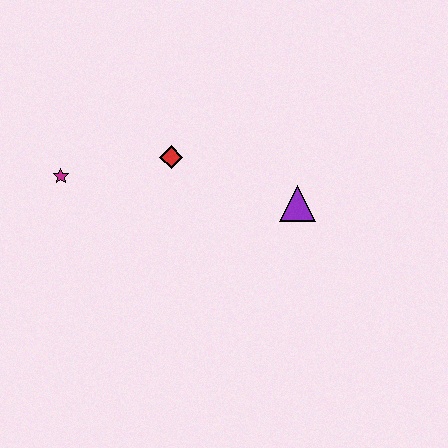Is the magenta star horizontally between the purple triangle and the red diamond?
No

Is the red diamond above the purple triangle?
Yes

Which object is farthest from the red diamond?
The purple triangle is farthest from the red diamond.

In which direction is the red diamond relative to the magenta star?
The red diamond is to the right of the magenta star.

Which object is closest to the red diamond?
The magenta star is closest to the red diamond.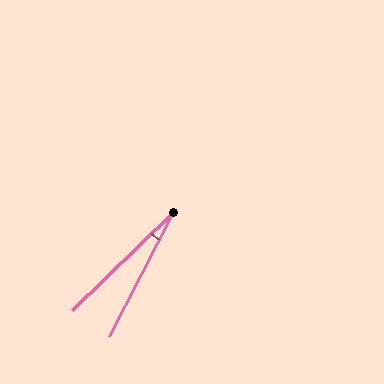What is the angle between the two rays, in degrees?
Approximately 19 degrees.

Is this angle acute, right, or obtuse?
It is acute.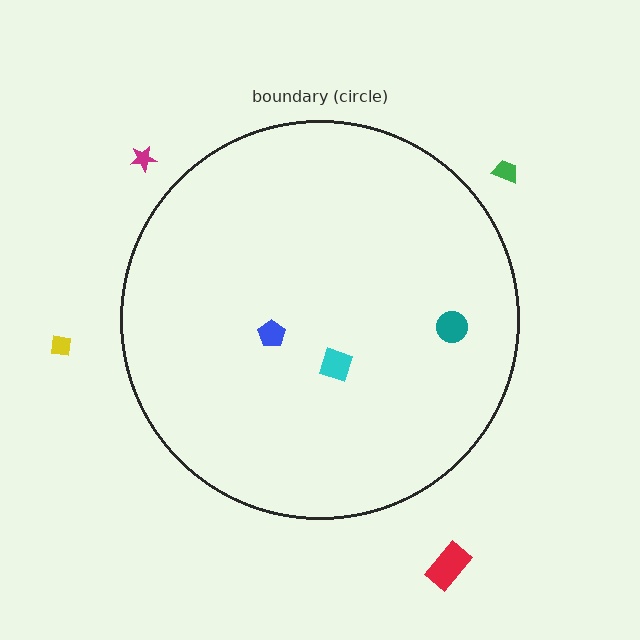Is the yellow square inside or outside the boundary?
Outside.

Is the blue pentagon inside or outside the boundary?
Inside.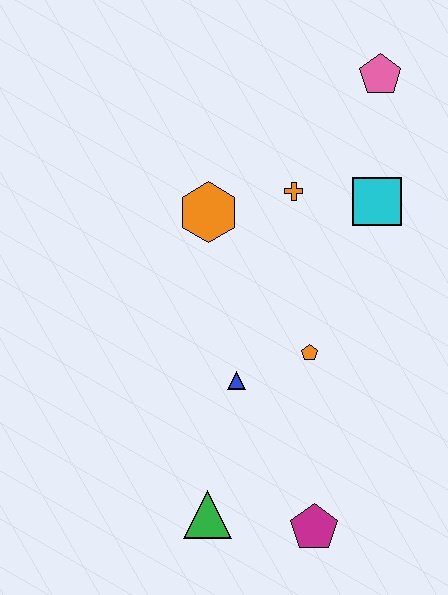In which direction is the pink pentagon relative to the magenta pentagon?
The pink pentagon is above the magenta pentagon.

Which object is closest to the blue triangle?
The orange pentagon is closest to the blue triangle.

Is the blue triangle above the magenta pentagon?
Yes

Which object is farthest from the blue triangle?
The pink pentagon is farthest from the blue triangle.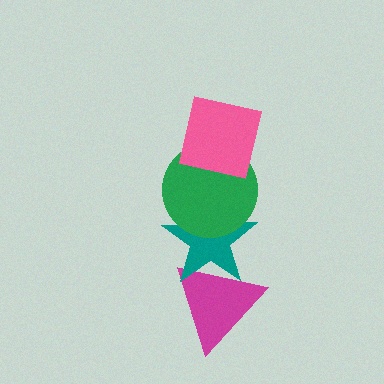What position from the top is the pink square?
The pink square is 1st from the top.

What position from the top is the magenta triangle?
The magenta triangle is 4th from the top.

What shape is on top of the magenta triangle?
The teal star is on top of the magenta triangle.